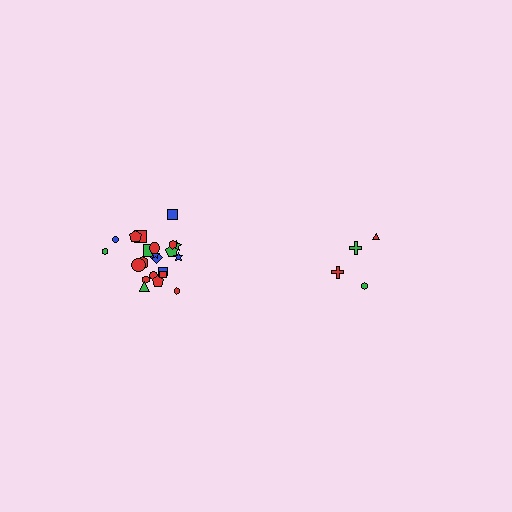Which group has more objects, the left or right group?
The left group.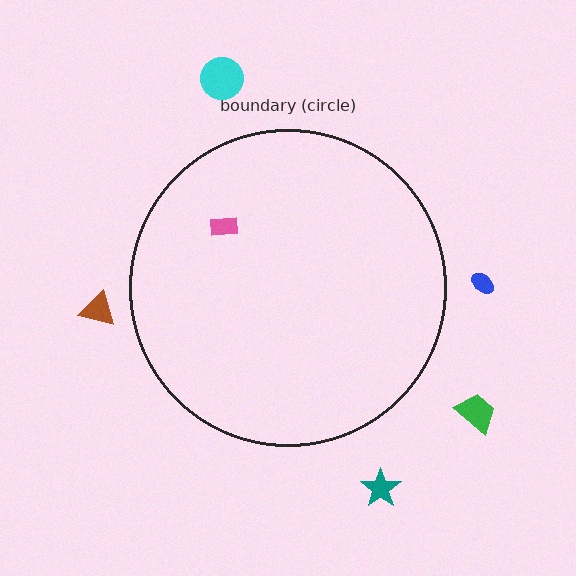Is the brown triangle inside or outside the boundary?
Outside.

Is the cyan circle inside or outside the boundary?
Outside.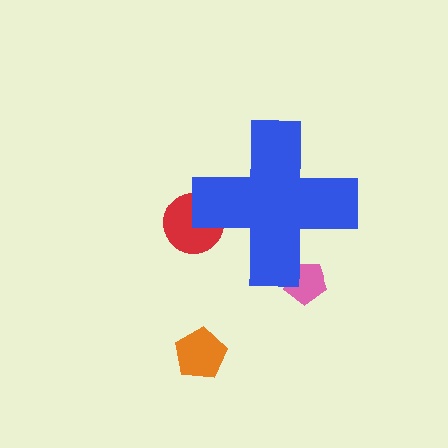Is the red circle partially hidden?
Yes, the red circle is partially hidden behind the blue cross.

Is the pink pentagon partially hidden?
Yes, the pink pentagon is partially hidden behind the blue cross.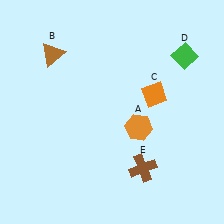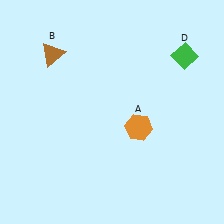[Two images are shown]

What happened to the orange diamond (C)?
The orange diamond (C) was removed in Image 2. It was in the top-right area of Image 1.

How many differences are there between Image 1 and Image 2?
There are 2 differences between the two images.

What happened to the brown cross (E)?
The brown cross (E) was removed in Image 2. It was in the bottom-right area of Image 1.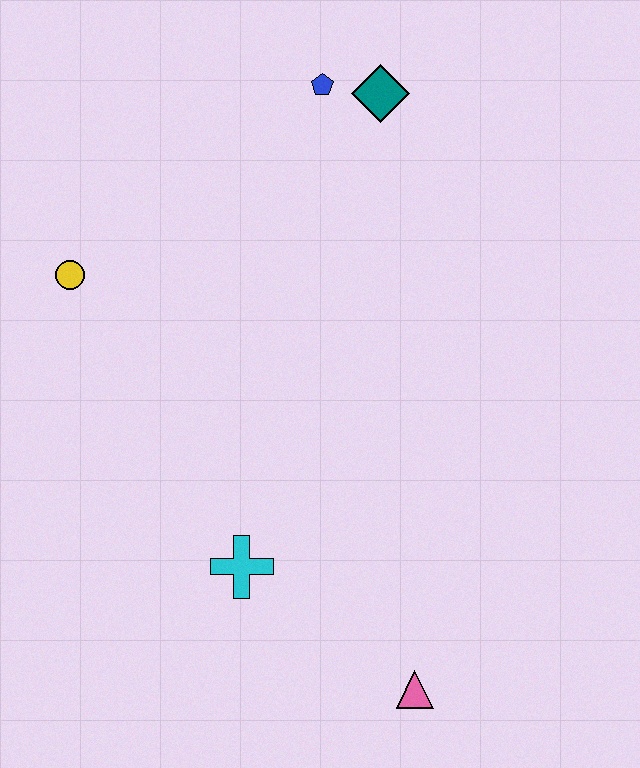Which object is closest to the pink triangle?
The cyan cross is closest to the pink triangle.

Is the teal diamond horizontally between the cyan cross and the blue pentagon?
No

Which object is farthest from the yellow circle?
The pink triangle is farthest from the yellow circle.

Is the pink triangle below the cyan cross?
Yes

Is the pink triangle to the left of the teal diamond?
No